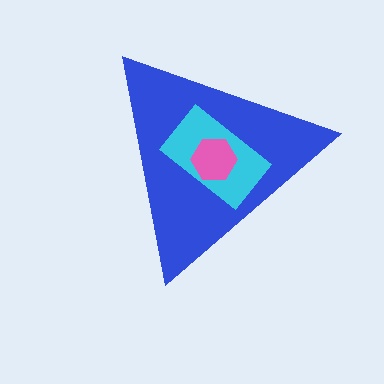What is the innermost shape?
The pink hexagon.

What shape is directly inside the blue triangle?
The cyan rectangle.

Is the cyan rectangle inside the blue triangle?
Yes.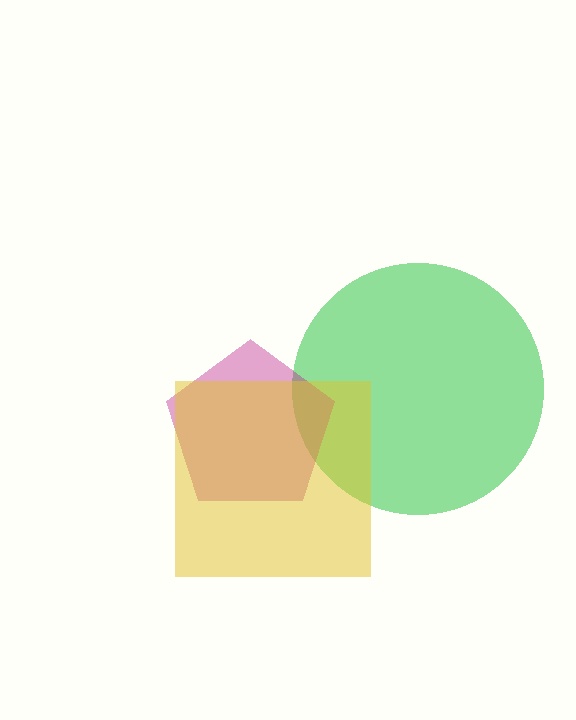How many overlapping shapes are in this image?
There are 3 overlapping shapes in the image.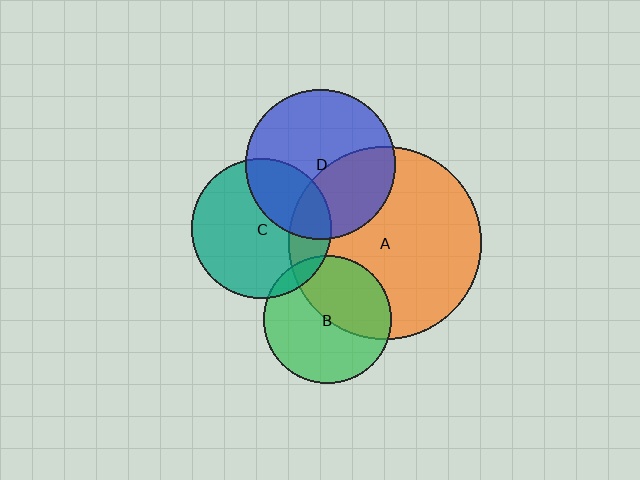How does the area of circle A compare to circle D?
Approximately 1.7 times.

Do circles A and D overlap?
Yes.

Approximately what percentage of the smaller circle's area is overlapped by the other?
Approximately 40%.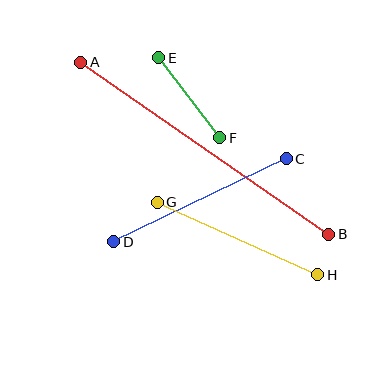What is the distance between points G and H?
The distance is approximately 176 pixels.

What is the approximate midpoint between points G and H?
The midpoint is at approximately (238, 238) pixels.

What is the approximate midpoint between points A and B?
The midpoint is at approximately (205, 148) pixels.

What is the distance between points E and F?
The distance is approximately 101 pixels.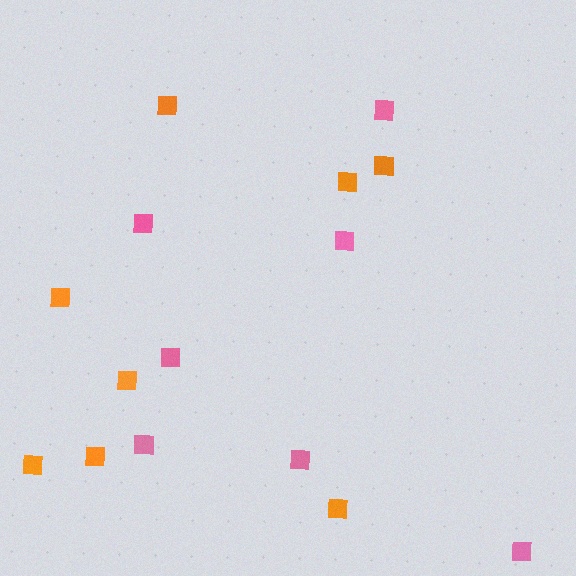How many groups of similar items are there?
There are 2 groups: one group of pink squares (7) and one group of orange squares (8).